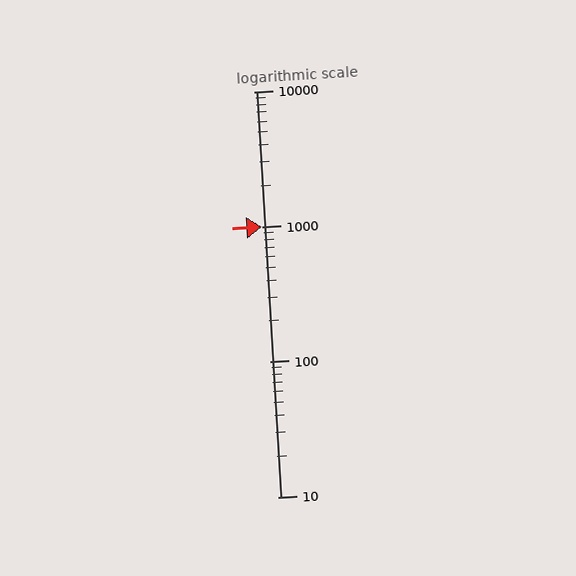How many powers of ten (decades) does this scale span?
The scale spans 3 decades, from 10 to 10000.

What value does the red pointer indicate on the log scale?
The pointer indicates approximately 1000.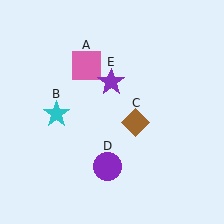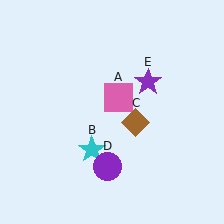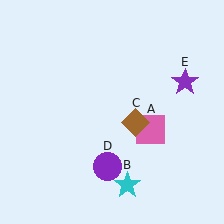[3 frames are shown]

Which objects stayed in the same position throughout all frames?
Brown diamond (object C) and purple circle (object D) remained stationary.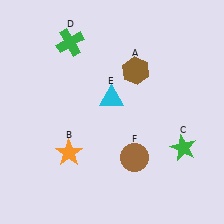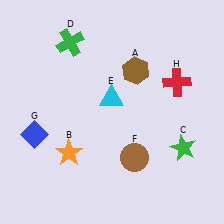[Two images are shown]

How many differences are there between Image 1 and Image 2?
There are 2 differences between the two images.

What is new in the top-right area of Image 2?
A red cross (H) was added in the top-right area of Image 2.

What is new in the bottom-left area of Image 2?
A blue diamond (G) was added in the bottom-left area of Image 2.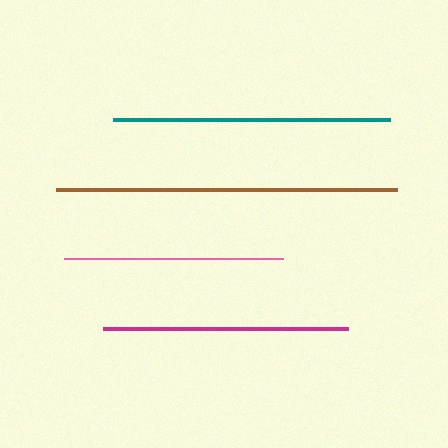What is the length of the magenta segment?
The magenta segment is approximately 246 pixels long.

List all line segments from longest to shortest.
From longest to shortest: brown, teal, magenta, pink.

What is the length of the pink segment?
The pink segment is approximately 218 pixels long.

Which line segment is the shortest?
The pink line is the shortest at approximately 218 pixels.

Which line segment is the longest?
The brown line is the longest at approximately 340 pixels.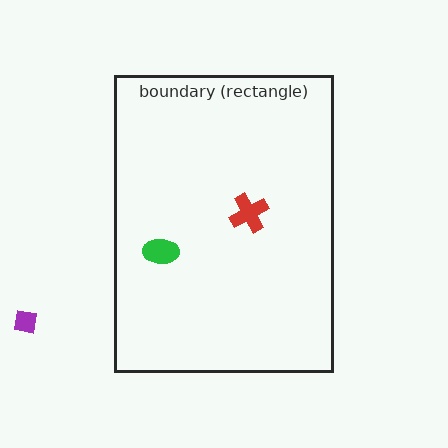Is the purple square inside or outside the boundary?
Outside.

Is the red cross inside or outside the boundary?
Inside.